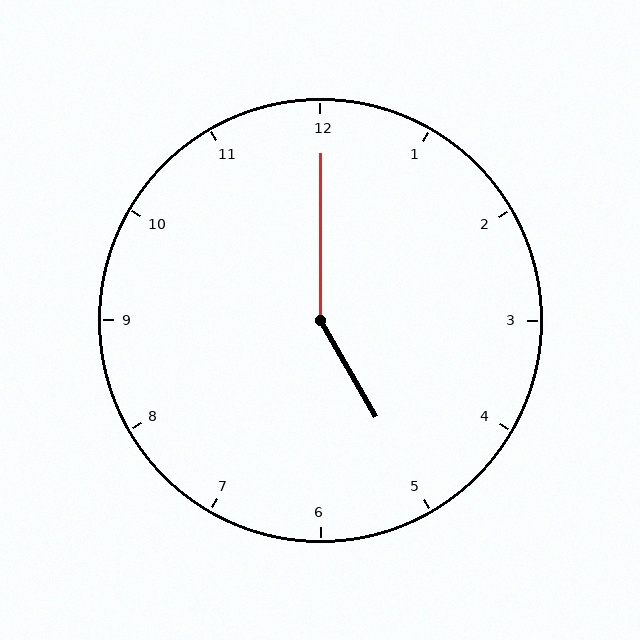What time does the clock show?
5:00.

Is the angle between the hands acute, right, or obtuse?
It is obtuse.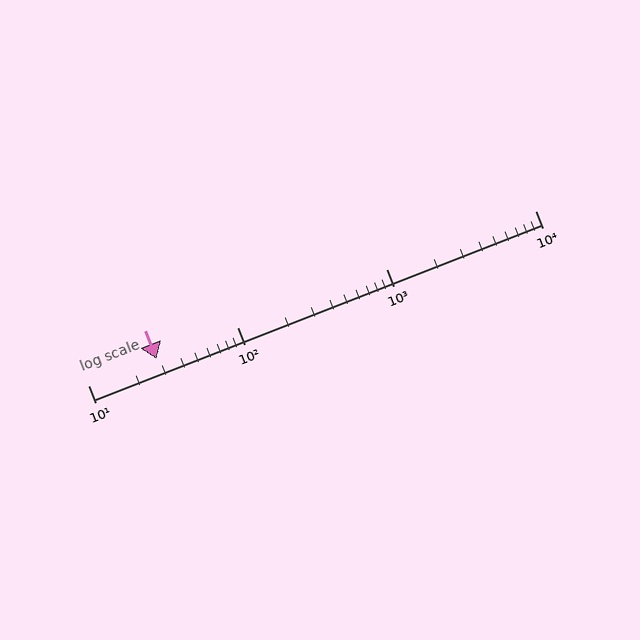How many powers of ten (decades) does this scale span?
The scale spans 3 decades, from 10 to 10000.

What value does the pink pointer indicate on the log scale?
The pointer indicates approximately 29.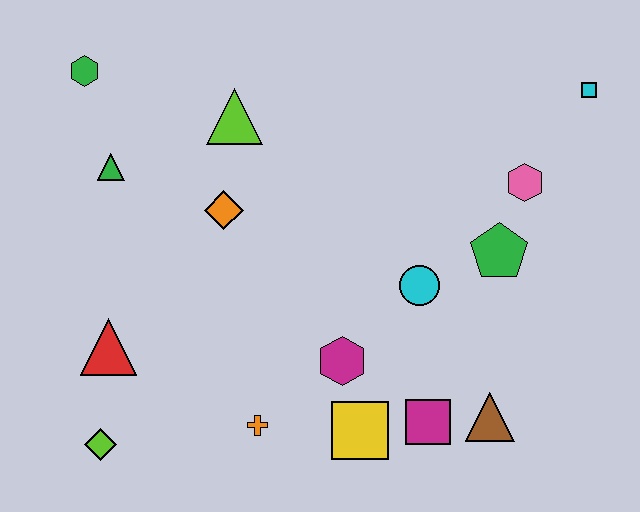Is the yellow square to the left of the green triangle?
No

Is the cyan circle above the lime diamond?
Yes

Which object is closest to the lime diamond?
The red triangle is closest to the lime diamond.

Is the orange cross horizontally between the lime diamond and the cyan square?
Yes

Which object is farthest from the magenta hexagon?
The green hexagon is farthest from the magenta hexagon.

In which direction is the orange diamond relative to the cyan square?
The orange diamond is to the left of the cyan square.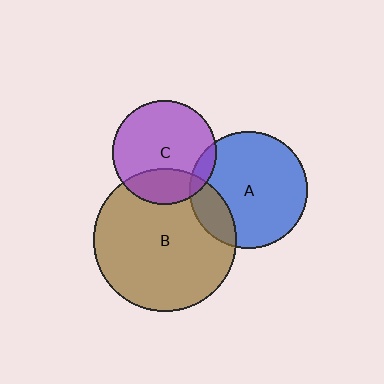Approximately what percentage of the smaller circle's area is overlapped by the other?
Approximately 25%.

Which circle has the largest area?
Circle B (brown).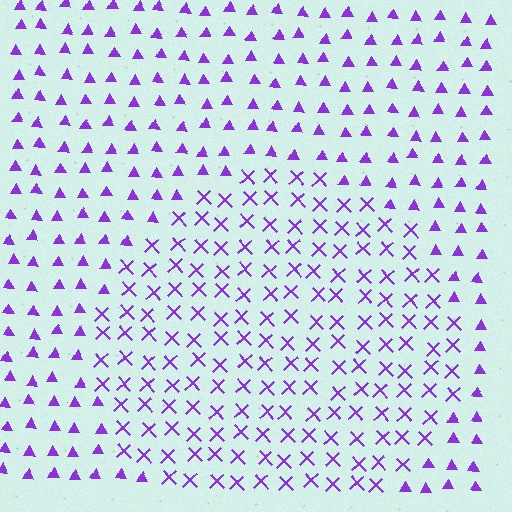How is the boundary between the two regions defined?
The boundary is defined by a change in element shape: X marks inside vs. triangles outside. All elements share the same color and spacing.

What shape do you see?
I see a circle.